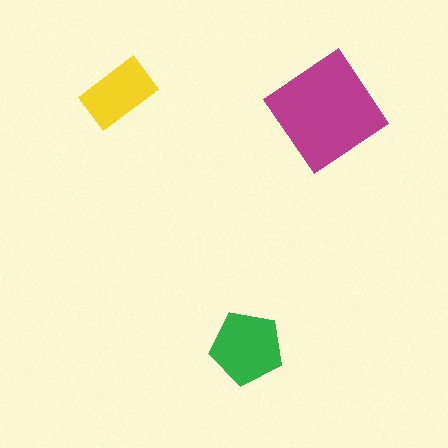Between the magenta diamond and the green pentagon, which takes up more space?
The magenta diamond.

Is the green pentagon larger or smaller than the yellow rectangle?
Larger.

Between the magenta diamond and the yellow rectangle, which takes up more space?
The magenta diamond.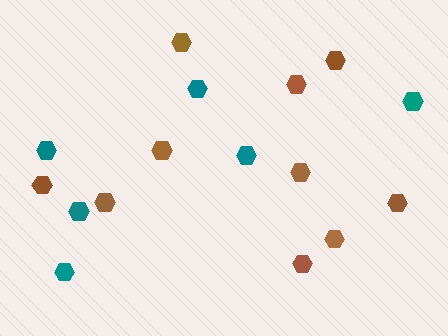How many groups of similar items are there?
There are 2 groups: one group of brown hexagons (10) and one group of teal hexagons (6).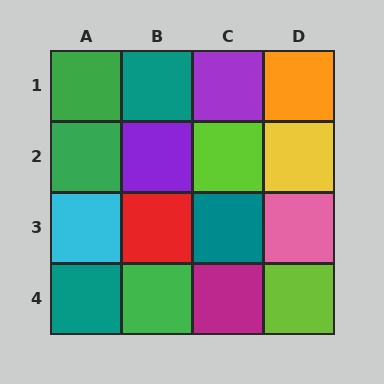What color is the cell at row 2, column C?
Lime.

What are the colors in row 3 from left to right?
Cyan, red, teal, pink.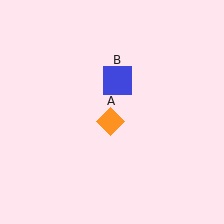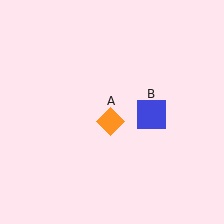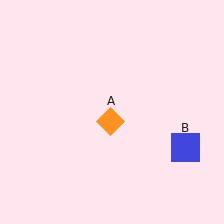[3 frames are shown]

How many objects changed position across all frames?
1 object changed position: blue square (object B).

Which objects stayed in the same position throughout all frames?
Orange diamond (object A) remained stationary.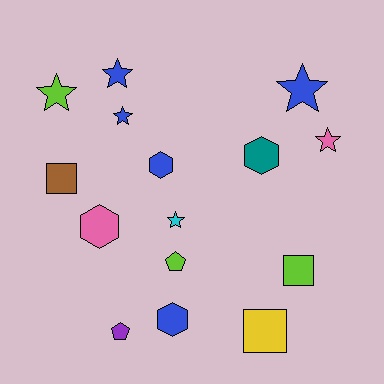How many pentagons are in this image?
There are 2 pentagons.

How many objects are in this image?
There are 15 objects.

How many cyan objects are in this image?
There is 1 cyan object.